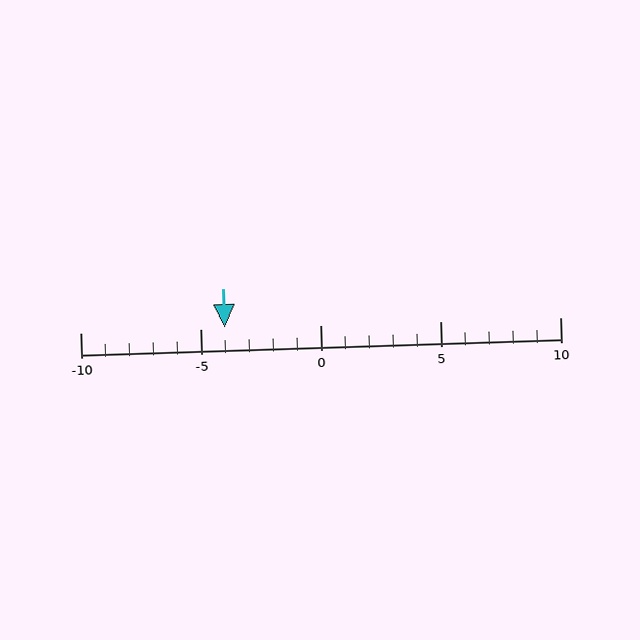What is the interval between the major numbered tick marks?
The major tick marks are spaced 5 units apart.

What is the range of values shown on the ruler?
The ruler shows values from -10 to 10.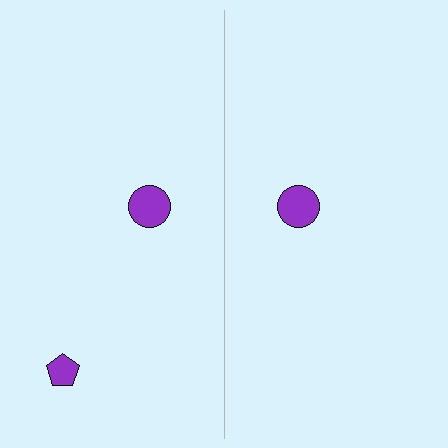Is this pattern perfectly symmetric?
No, the pattern is not perfectly symmetric. A purple pentagon is missing from the right side.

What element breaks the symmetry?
A purple pentagon is missing from the right side.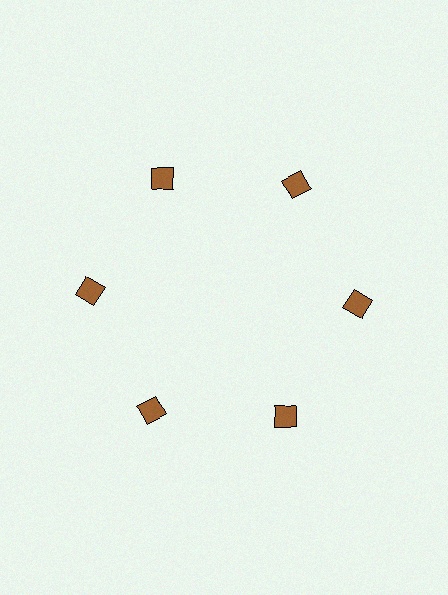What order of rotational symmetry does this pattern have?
This pattern has 6-fold rotational symmetry.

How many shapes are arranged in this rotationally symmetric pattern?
There are 6 shapes, arranged in 6 groups of 1.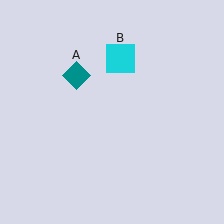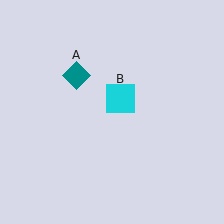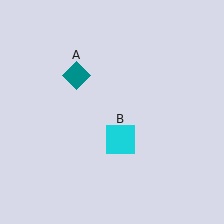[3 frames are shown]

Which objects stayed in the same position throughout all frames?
Teal diamond (object A) remained stationary.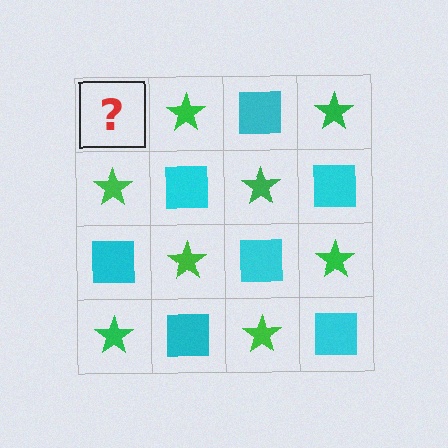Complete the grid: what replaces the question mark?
The question mark should be replaced with a cyan square.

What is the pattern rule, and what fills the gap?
The rule is that it alternates cyan square and green star in a checkerboard pattern. The gap should be filled with a cyan square.